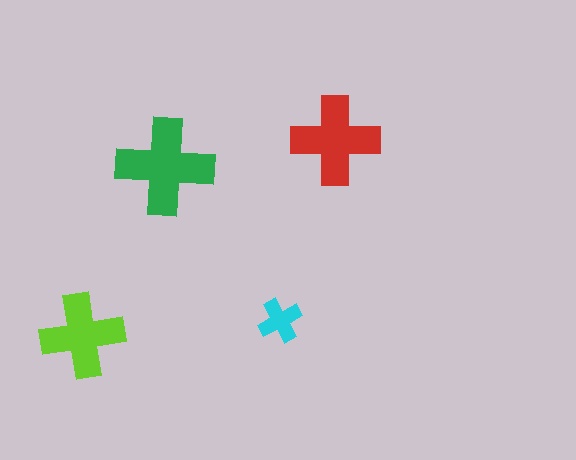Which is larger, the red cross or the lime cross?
The red one.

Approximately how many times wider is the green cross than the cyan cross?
About 2 times wider.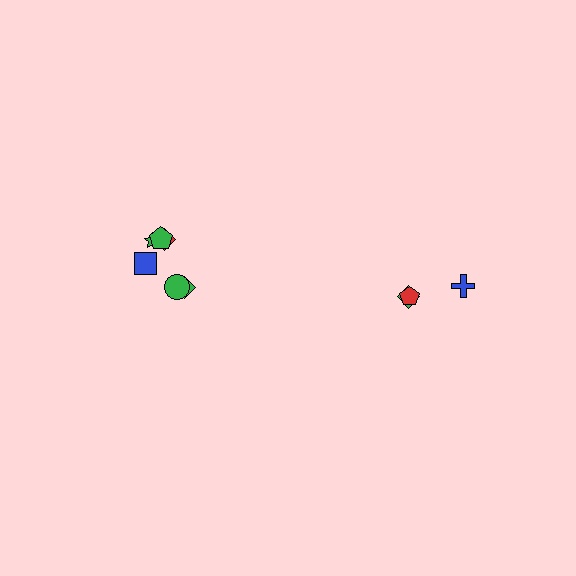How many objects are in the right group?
There are 3 objects.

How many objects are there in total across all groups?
There are 10 objects.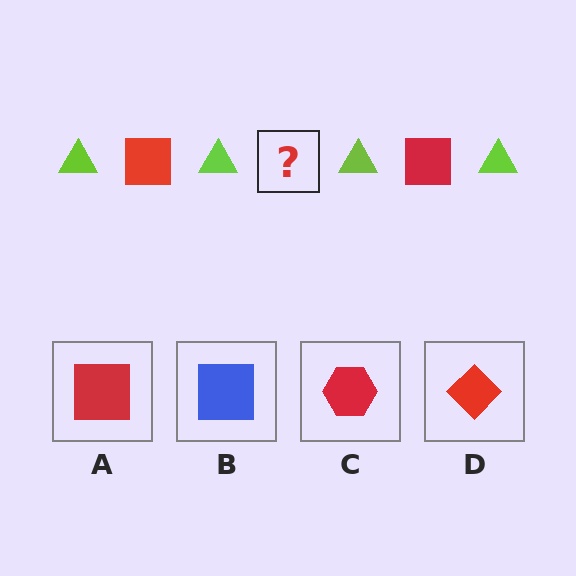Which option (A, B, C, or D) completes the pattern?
A.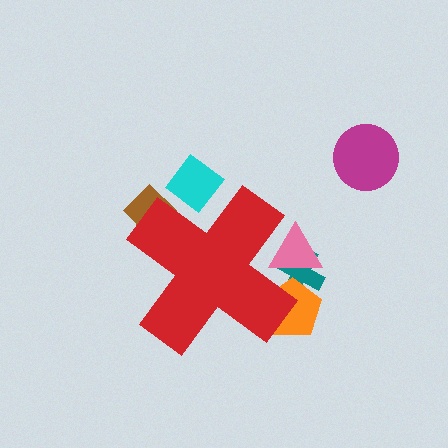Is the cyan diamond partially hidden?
Yes, the cyan diamond is partially hidden behind the red cross.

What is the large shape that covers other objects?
A red cross.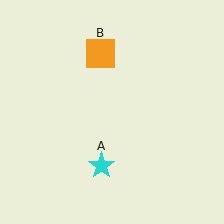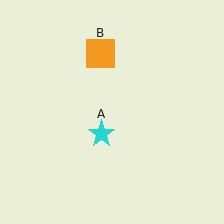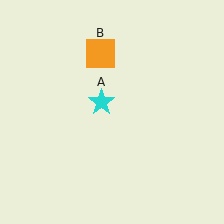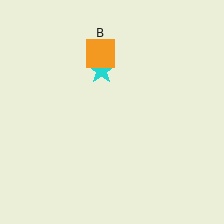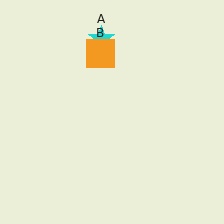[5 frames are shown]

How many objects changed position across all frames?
1 object changed position: cyan star (object A).